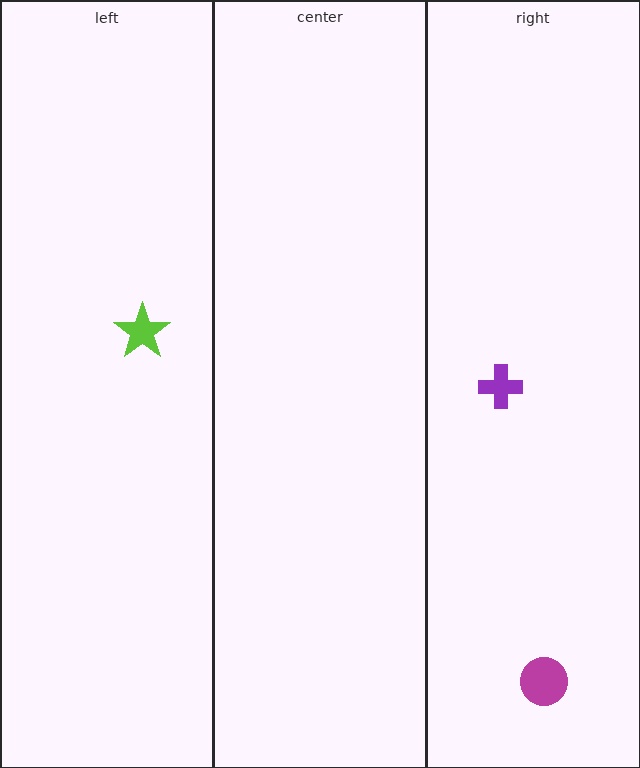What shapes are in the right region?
The purple cross, the magenta circle.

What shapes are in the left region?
The lime star.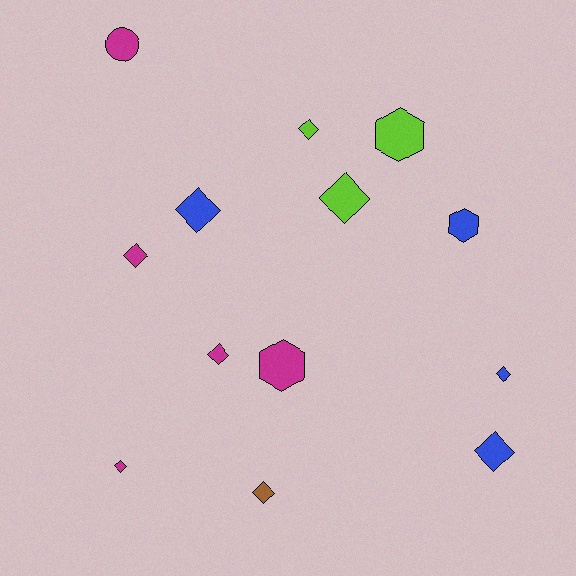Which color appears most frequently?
Magenta, with 5 objects.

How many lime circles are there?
There are no lime circles.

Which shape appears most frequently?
Diamond, with 9 objects.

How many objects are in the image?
There are 13 objects.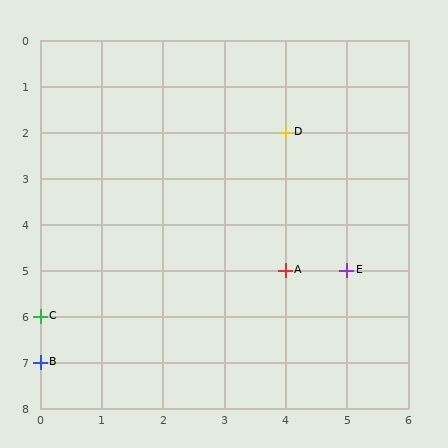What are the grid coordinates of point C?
Point C is at grid coordinates (0, 6).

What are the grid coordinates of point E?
Point E is at grid coordinates (5, 5).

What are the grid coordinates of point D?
Point D is at grid coordinates (4, 2).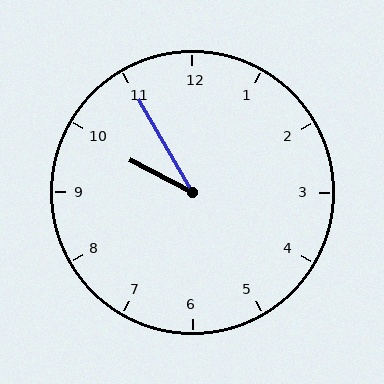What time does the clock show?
9:55.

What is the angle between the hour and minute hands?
Approximately 32 degrees.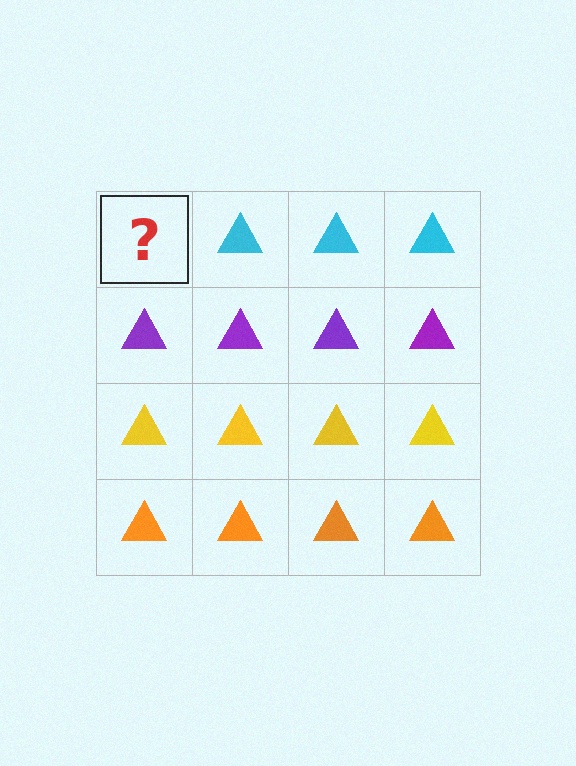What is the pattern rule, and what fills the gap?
The rule is that each row has a consistent color. The gap should be filled with a cyan triangle.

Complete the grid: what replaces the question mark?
The question mark should be replaced with a cyan triangle.